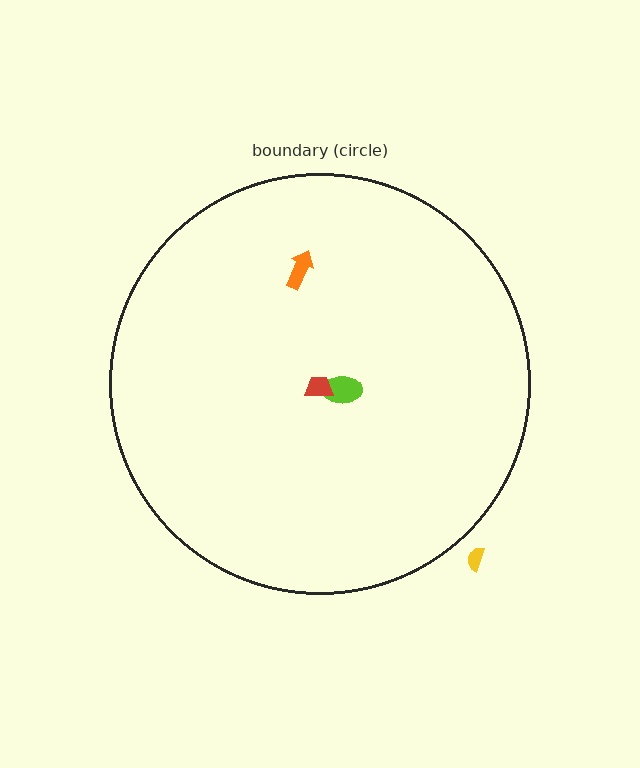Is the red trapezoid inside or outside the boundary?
Inside.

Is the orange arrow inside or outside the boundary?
Inside.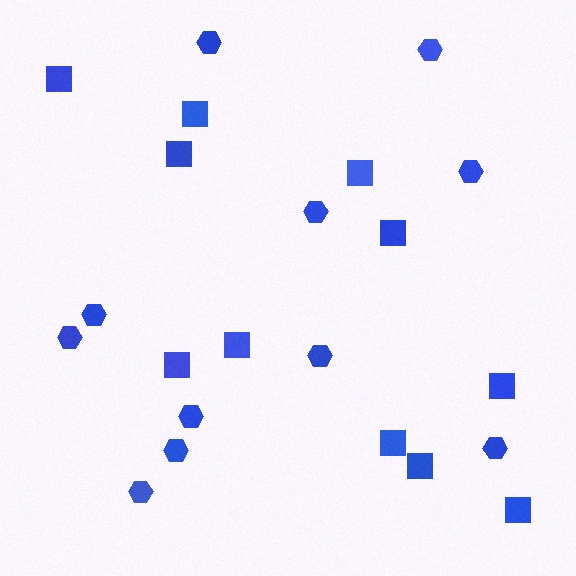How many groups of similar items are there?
There are 2 groups: one group of hexagons (11) and one group of squares (11).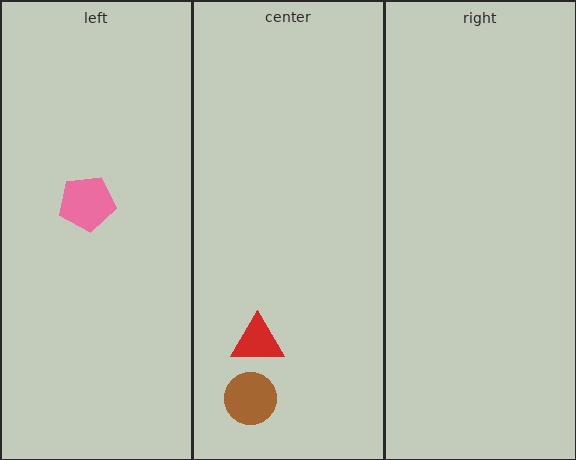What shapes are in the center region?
The red triangle, the brown circle.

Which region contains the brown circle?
The center region.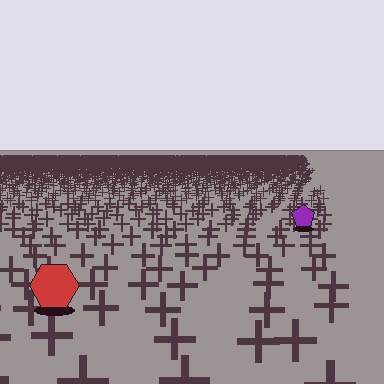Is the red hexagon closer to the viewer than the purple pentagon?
Yes. The red hexagon is closer — you can tell from the texture gradient: the ground texture is coarser near it.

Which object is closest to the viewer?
The red hexagon is closest. The texture marks near it are larger and more spread out.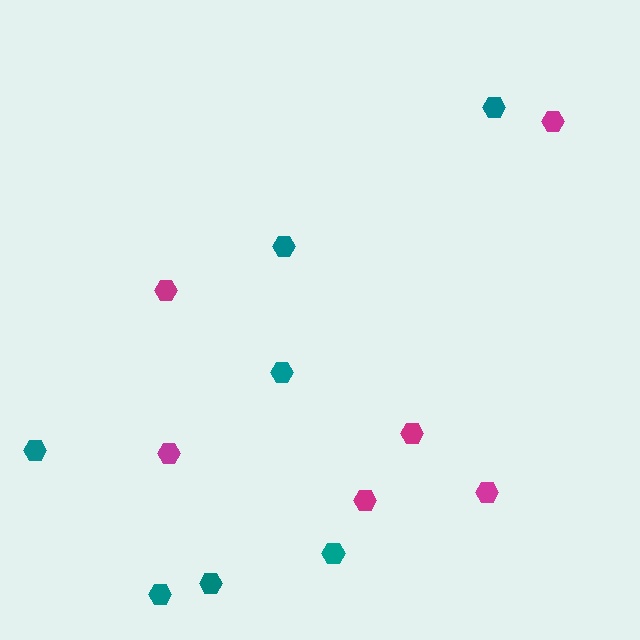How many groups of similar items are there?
There are 2 groups: one group of magenta hexagons (6) and one group of teal hexagons (7).